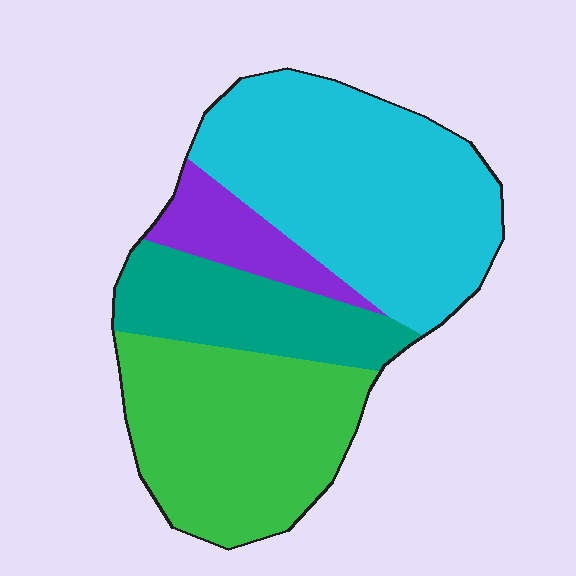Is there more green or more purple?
Green.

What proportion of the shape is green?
Green covers around 30% of the shape.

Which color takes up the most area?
Cyan, at roughly 40%.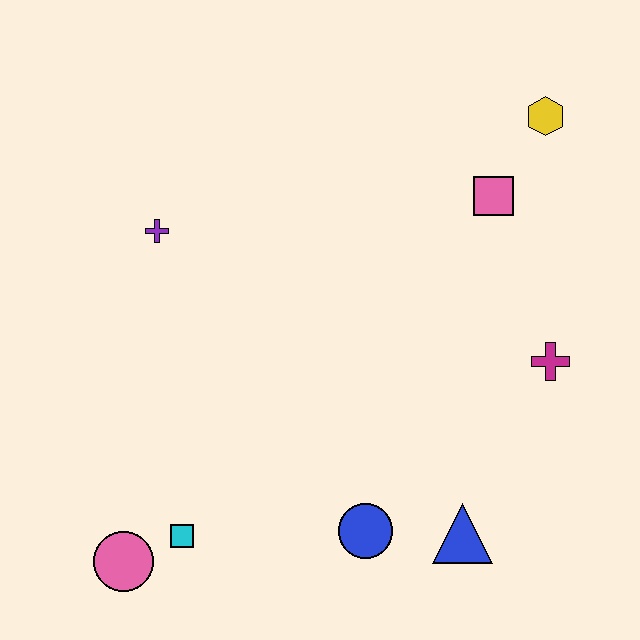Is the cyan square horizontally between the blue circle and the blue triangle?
No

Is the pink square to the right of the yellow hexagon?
No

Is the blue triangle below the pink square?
Yes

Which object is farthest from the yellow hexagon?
The pink circle is farthest from the yellow hexagon.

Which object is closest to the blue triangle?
The blue circle is closest to the blue triangle.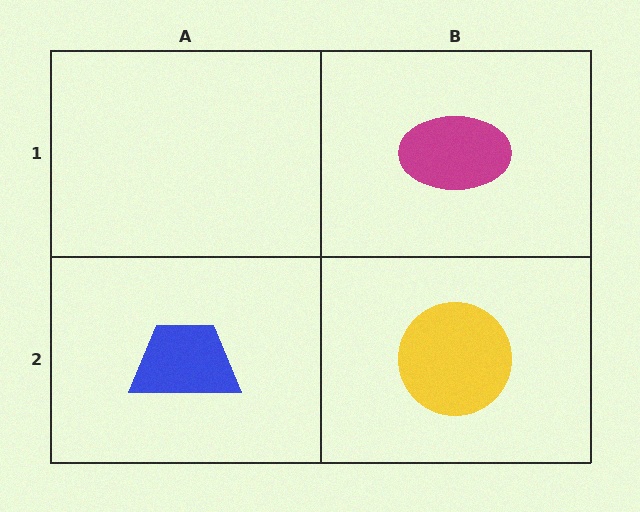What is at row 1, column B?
A magenta ellipse.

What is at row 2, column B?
A yellow circle.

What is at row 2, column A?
A blue trapezoid.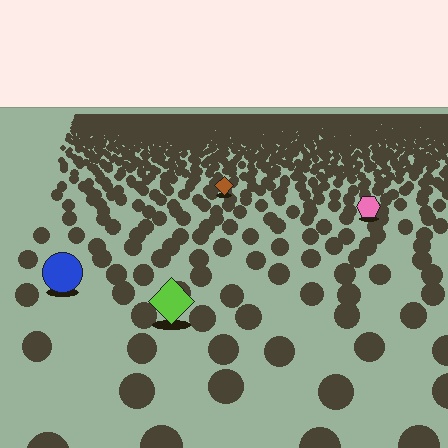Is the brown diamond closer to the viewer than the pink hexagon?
No. The pink hexagon is closer — you can tell from the texture gradient: the ground texture is coarser near it.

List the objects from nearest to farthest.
From nearest to farthest: the lime diamond, the blue circle, the pink hexagon, the brown diamond.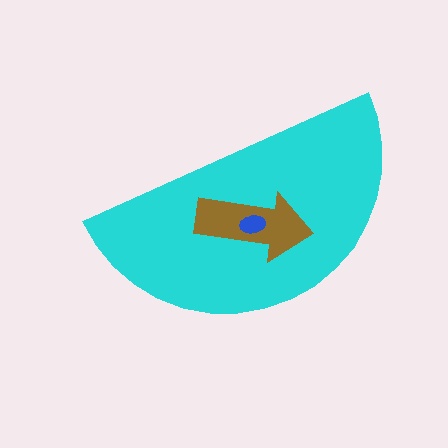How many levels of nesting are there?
3.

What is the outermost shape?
The cyan semicircle.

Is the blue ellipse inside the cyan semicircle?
Yes.